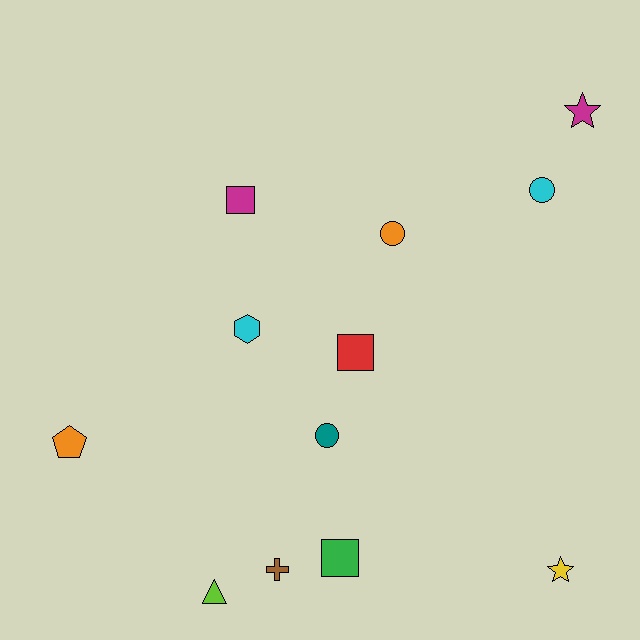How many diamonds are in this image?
There are no diamonds.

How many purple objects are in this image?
There are no purple objects.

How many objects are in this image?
There are 12 objects.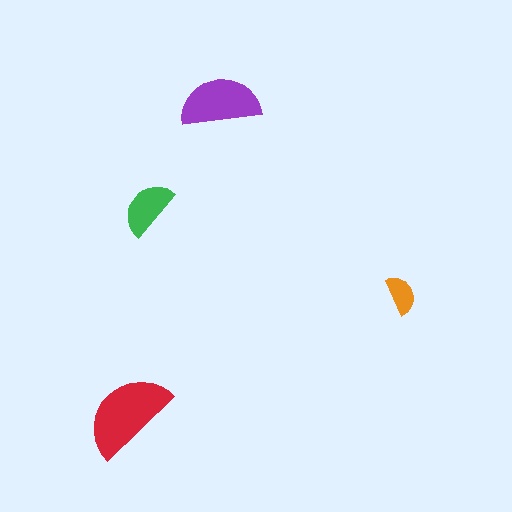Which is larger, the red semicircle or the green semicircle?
The red one.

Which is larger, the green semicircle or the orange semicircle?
The green one.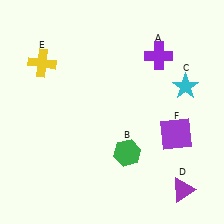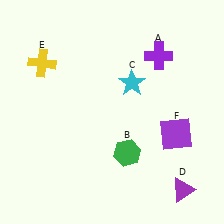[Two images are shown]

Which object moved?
The cyan star (C) moved left.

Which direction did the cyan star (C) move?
The cyan star (C) moved left.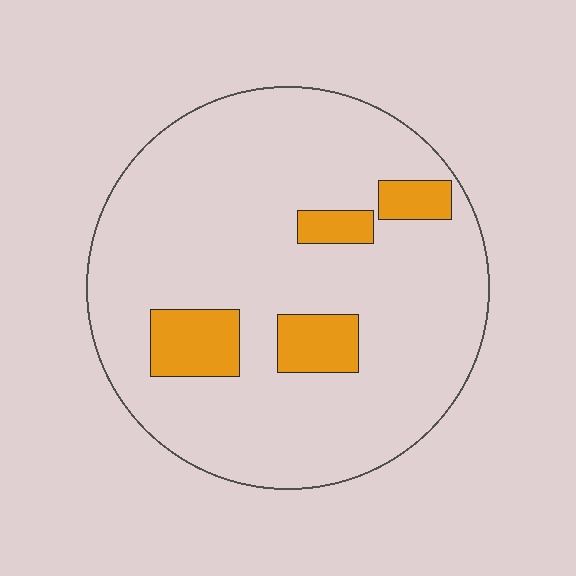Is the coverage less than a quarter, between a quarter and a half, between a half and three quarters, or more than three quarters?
Less than a quarter.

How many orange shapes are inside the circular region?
4.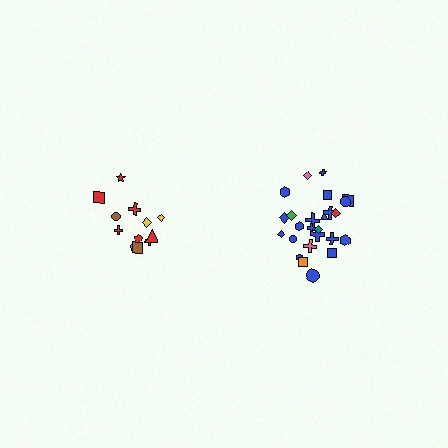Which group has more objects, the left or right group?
The right group.